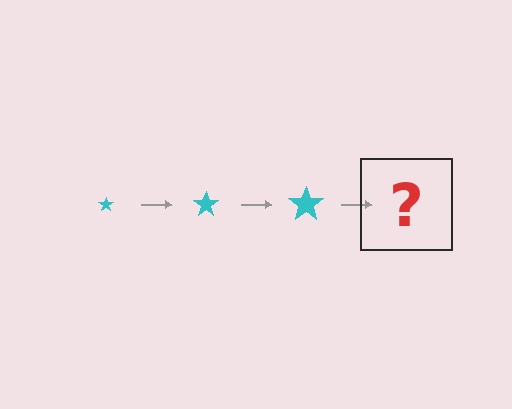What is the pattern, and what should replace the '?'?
The pattern is that the star gets progressively larger each step. The '?' should be a cyan star, larger than the previous one.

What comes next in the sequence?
The next element should be a cyan star, larger than the previous one.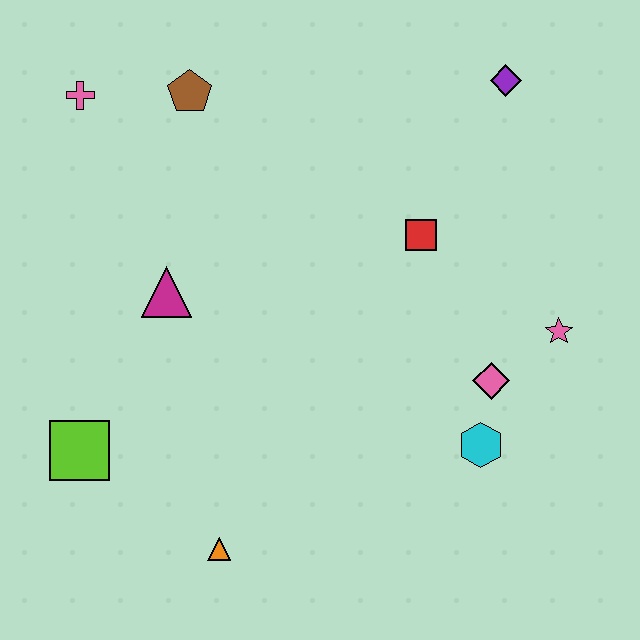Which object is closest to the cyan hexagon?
The pink diamond is closest to the cyan hexagon.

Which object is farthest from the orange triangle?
The purple diamond is farthest from the orange triangle.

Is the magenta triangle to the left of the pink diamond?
Yes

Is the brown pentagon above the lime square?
Yes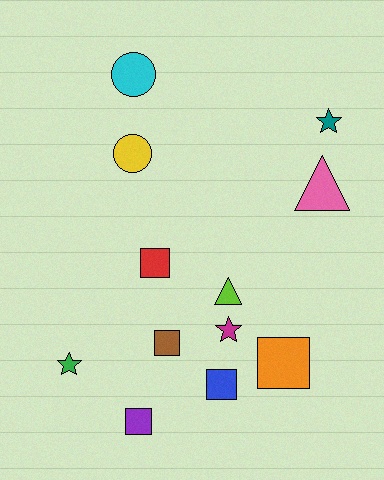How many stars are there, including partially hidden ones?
There are 3 stars.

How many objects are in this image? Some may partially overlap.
There are 12 objects.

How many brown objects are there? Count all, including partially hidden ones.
There is 1 brown object.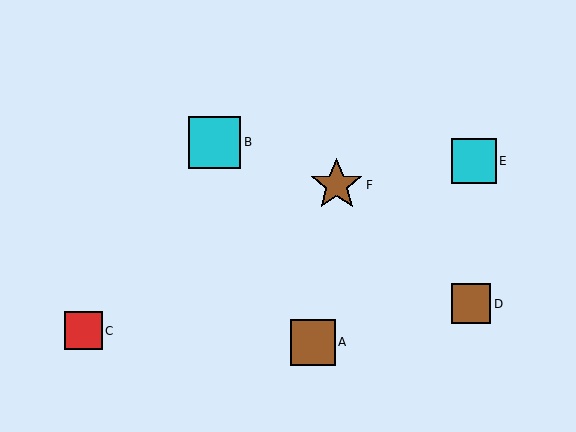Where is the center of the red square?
The center of the red square is at (83, 331).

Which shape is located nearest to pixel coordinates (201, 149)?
The cyan square (labeled B) at (215, 142) is nearest to that location.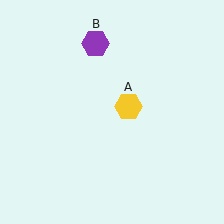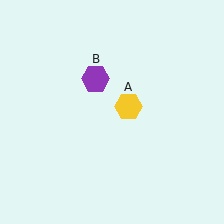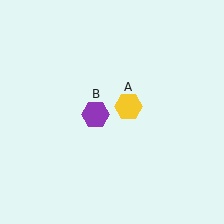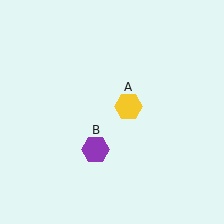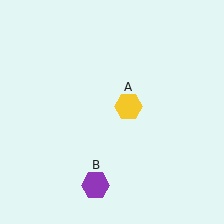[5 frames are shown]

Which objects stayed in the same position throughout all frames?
Yellow hexagon (object A) remained stationary.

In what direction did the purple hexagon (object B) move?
The purple hexagon (object B) moved down.